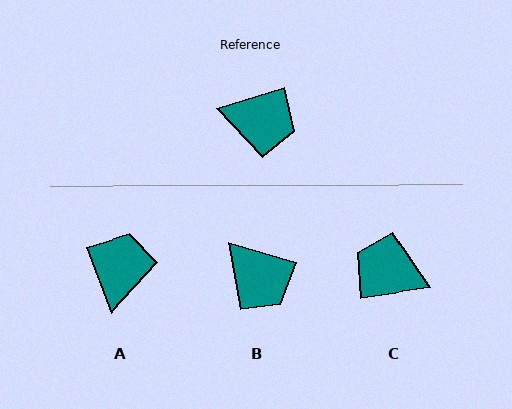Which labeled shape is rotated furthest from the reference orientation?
C, about 171 degrees away.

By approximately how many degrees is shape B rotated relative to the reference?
Approximately 33 degrees clockwise.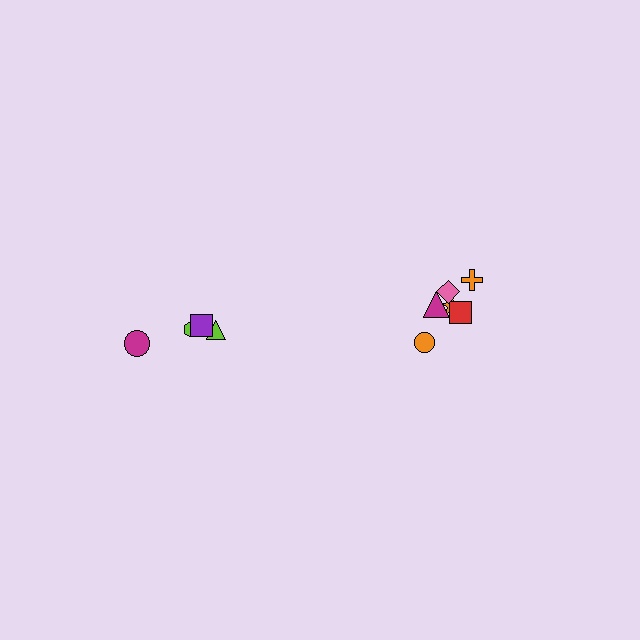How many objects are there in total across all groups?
There are 10 objects.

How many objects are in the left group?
There are 4 objects.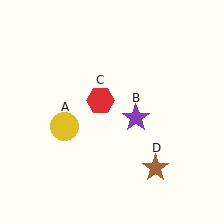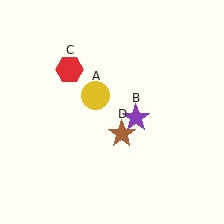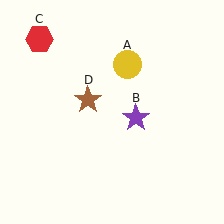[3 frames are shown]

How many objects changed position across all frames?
3 objects changed position: yellow circle (object A), red hexagon (object C), brown star (object D).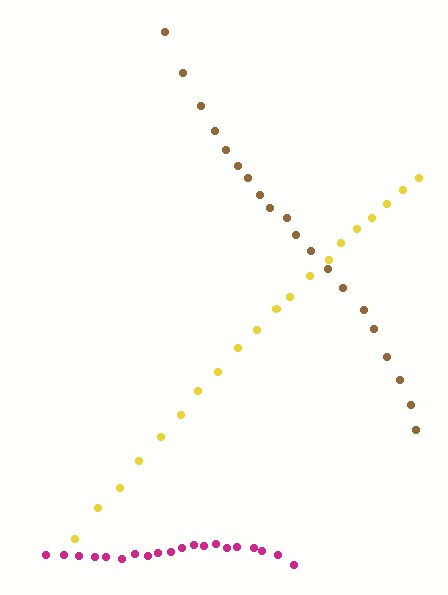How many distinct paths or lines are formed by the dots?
There are 3 distinct paths.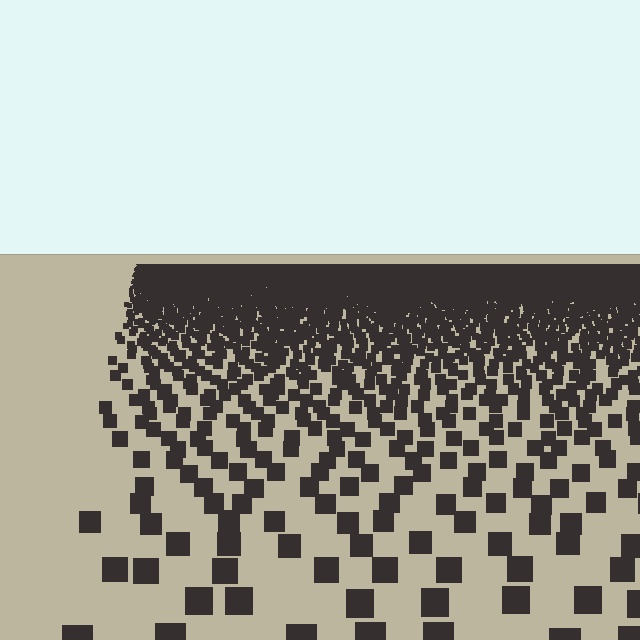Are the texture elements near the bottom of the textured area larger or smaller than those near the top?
Larger. Near the bottom, elements are closer to the viewer and appear at a bigger on-screen size.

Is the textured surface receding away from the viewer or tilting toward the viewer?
The surface is receding away from the viewer. Texture elements get smaller and denser toward the top.